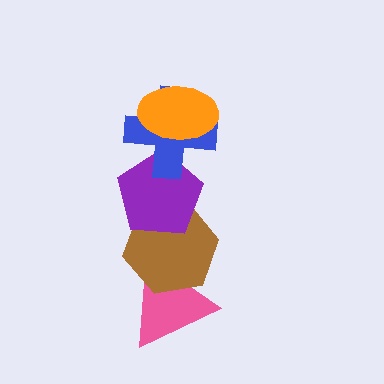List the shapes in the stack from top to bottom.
From top to bottom: the orange ellipse, the blue cross, the purple pentagon, the brown hexagon, the pink triangle.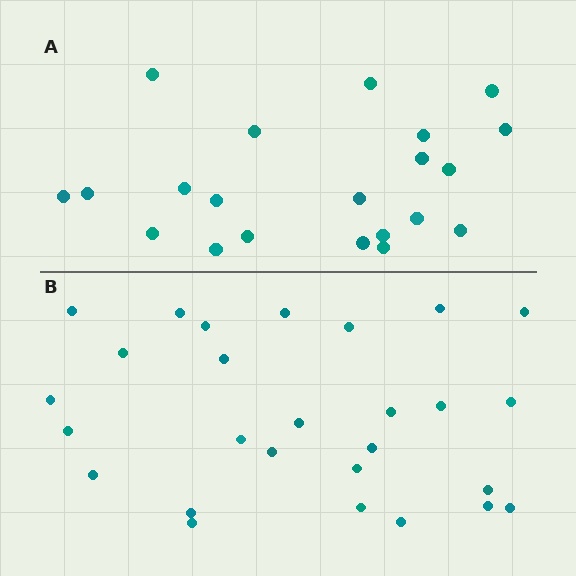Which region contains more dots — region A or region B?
Region B (the bottom region) has more dots.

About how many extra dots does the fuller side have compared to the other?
Region B has about 6 more dots than region A.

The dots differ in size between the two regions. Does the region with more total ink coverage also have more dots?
No. Region A has more total ink coverage because its dots are larger, but region B actually contains more individual dots. Total area can be misleading — the number of items is what matters here.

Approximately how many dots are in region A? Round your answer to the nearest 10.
About 20 dots. (The exact count is 21, which rounds to 20.)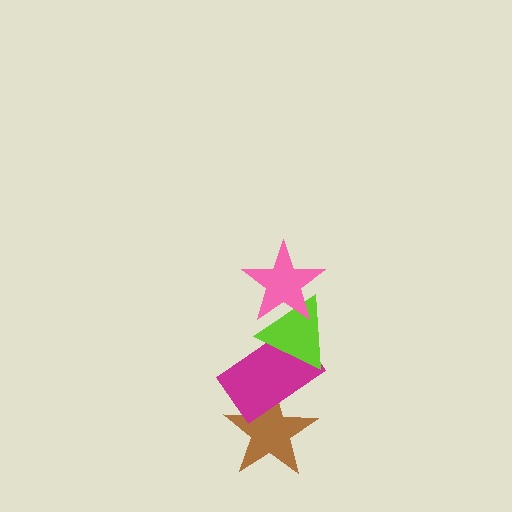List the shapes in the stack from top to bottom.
From top to bottom: the pink star, the lime triangle, the magenta rectangle, the brown star.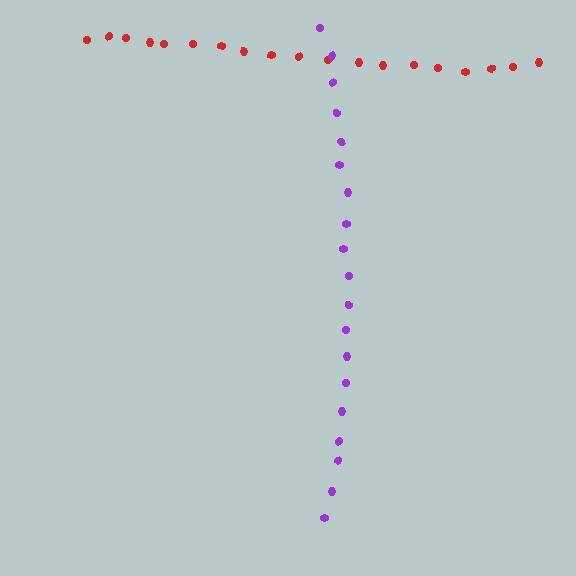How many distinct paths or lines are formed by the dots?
There are 2 distinct paths.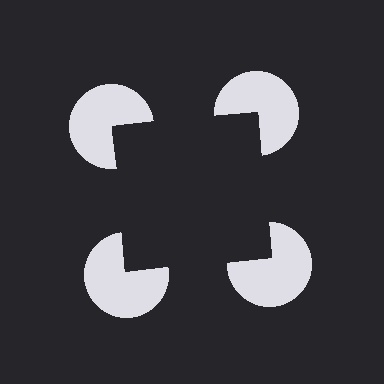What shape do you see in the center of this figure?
An illusory square — its edges are inferred from the aligned wedge cuts in the pac-man discs, not physically drawn.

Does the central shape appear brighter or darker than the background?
It typically appears slightly darker than the background, even though no actual brightness change is drawn.